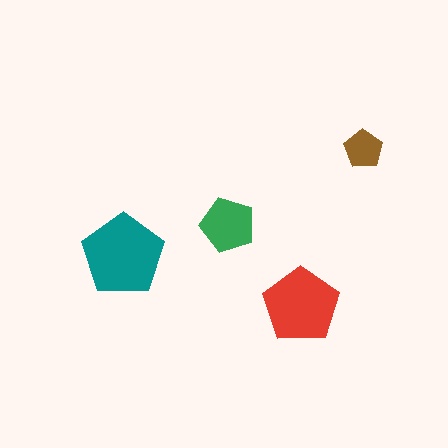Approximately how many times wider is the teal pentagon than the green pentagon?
About 1.5 times wider.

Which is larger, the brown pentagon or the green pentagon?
The green one.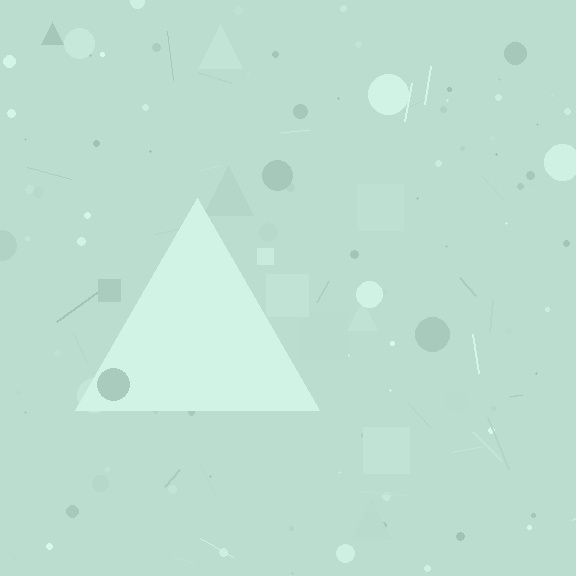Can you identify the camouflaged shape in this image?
The camouflaged shape is a triangle.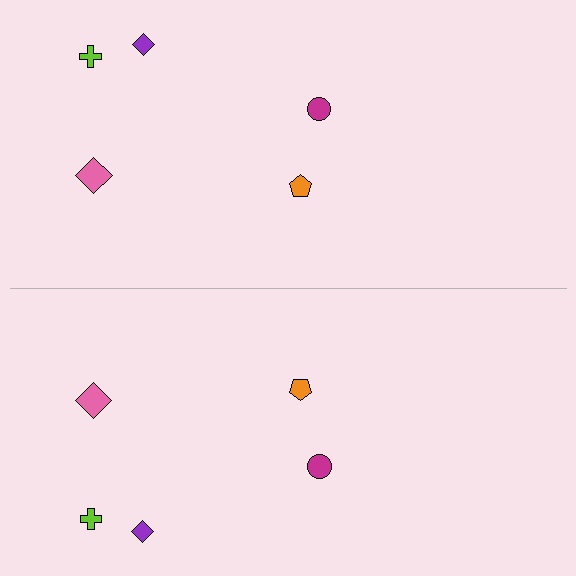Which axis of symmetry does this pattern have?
The pattern has a horizontal axis of symmetry running through the center of the image.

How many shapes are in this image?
There are 10 shapes in this image.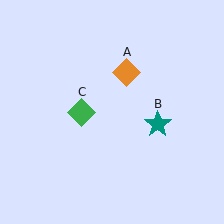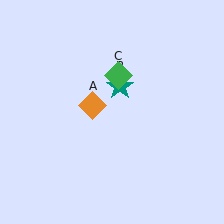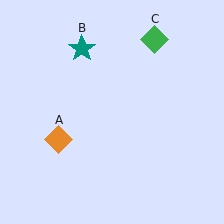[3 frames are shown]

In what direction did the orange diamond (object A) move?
The orange diamond (object A) moved down and to the left.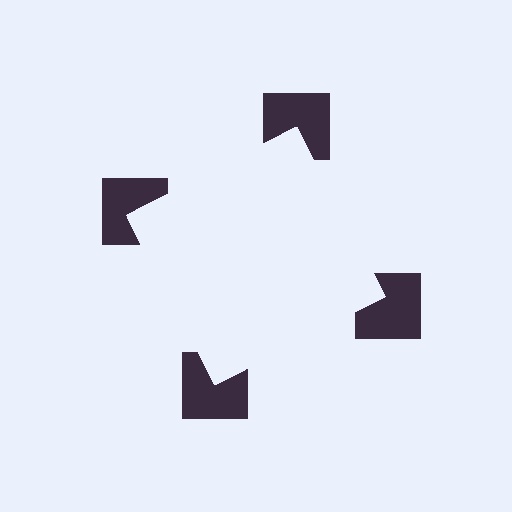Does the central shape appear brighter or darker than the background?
It typically appears slightly brighter than the background, even though no actual brightness change is drawn.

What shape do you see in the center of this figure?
An illusory square — its edges are inferred from the aligned wedge cuts in the notched squares, not physically drawn.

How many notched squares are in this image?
There are 4 — one at each vertex of the illusory square.